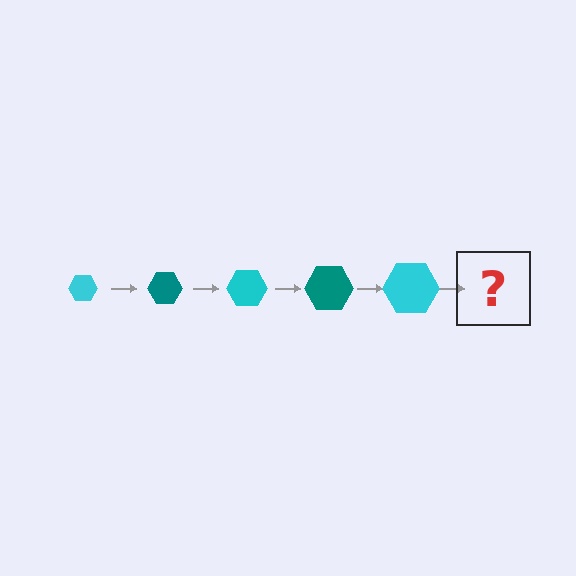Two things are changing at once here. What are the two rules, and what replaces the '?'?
The two rules are that the hexagon grows larger each step and the color cycles through cyan and teal. The '?' should be a teal hexagon, larger than the previous one.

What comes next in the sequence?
The next element should be a teal hexagon, larger than the previous one.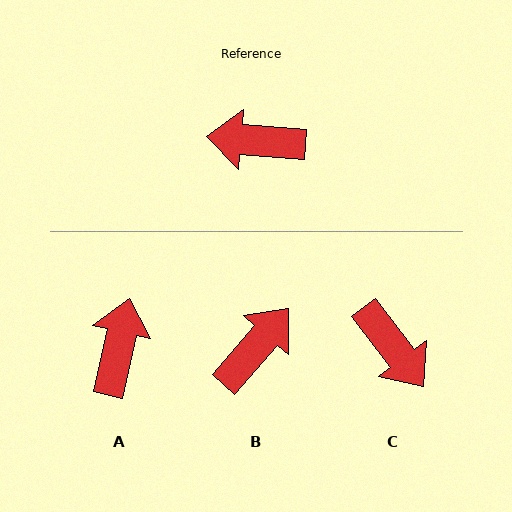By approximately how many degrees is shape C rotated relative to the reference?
Approximately 132 degrees counter-clockwise.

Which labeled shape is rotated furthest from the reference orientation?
C, about 132 degrees away.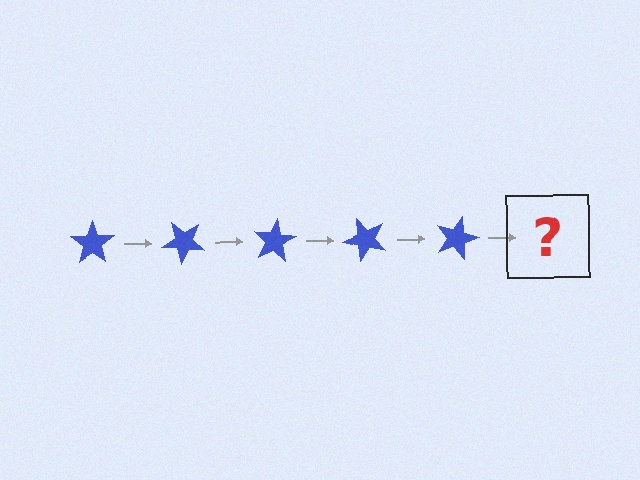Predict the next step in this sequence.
The next step is a blue star rotated 200 degrees.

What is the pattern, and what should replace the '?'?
The pattern is that the star rotates 40 degrees each step. The '?' should be a blue star rotated 200 degrees.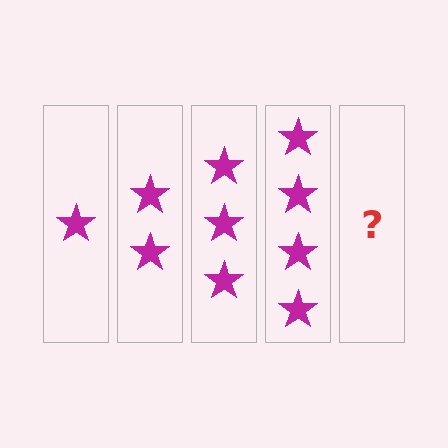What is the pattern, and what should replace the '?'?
The pattern is that each step adds one more star. The '?' should be 5 stars.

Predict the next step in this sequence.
The next step is 5 stars.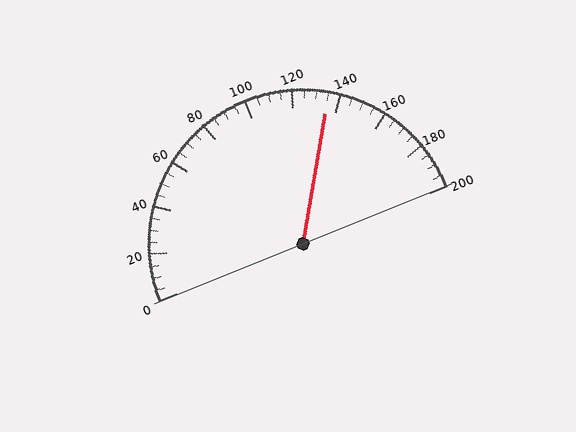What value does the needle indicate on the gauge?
The needle indicates approximately 135.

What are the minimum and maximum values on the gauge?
The gauge ranges from 0 to 200.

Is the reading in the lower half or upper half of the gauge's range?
The reading is in the upper half of the range (0 to 200).